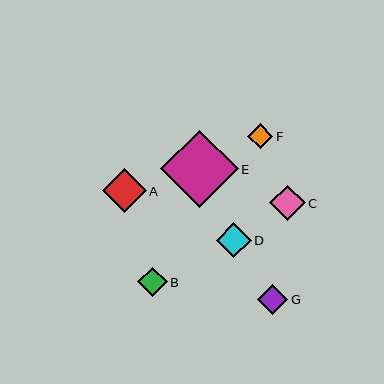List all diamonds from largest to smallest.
From largest to smallest: E, A, C, D, G, B, F.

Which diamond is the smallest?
Diamond F is the smallest with a size of approximately 25 pixels.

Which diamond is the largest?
Diamond E is the largest with a size of approximately 78 pixels.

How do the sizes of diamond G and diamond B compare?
Diamond G and diamond B are approximately the same size.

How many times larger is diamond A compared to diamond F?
Diamond A is approximately 1.7 times the size of diamond F.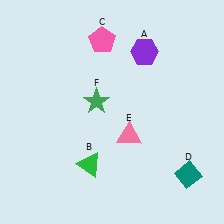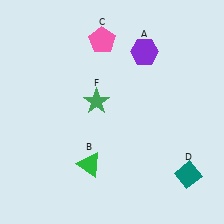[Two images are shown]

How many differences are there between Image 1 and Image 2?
There is 1 difference between the two images.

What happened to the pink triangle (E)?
The pink triangle (E) was removed in Image 2. It was in the bottom-right area of Image 1.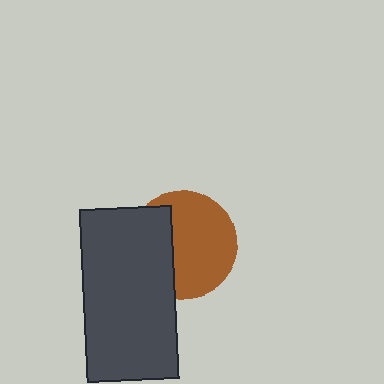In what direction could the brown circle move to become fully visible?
The brown circle could move right. That would shift it out from behind the dark gray rectangle entirely.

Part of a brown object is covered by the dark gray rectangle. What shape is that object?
It is a circle.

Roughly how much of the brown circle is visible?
About half of it is visible (roughly 63%).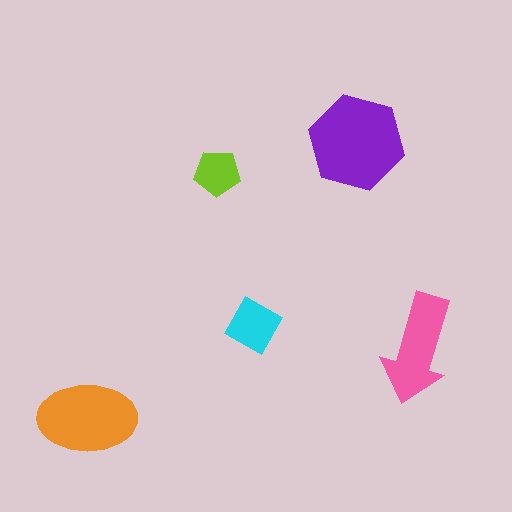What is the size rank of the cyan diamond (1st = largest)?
4th.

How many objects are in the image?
There are 5 objects in the image.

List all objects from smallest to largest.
The lime pentagon, the cyan diamond, the pink arrow, the orange ellipse, the purple hexagon.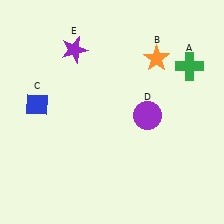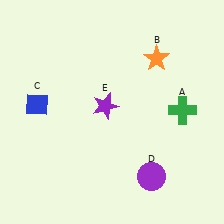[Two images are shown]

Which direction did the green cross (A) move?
The green cross (A) moved down.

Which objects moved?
The objects that moved are: the green cross (A), the purple circle (D), the purple star (E).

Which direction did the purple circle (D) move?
The purple circle (D) moved down.